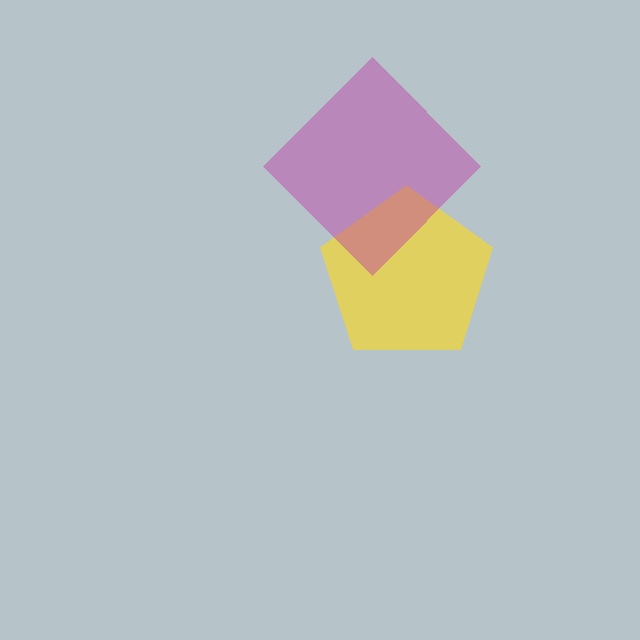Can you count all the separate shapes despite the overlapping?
Yes, there are 2 separate shapes.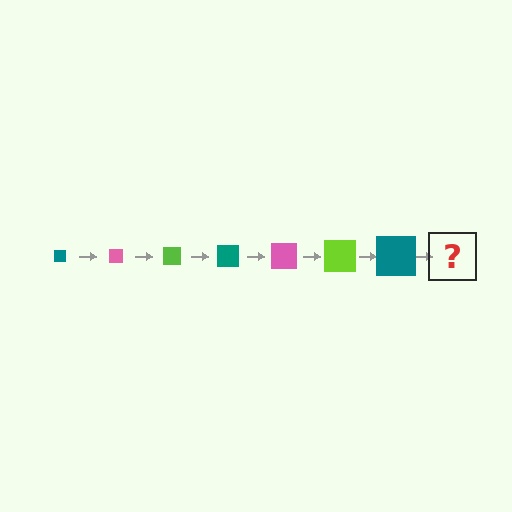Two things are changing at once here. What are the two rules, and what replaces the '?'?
The two rules are that the square grows larger each step and the color cycles through teal, pink, and lime. The '?' should be a pink square, larger than the previous one.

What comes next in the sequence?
The next element should be a pink square, larger than the previous one.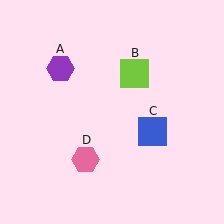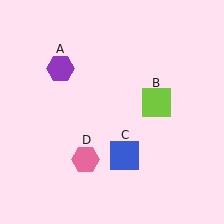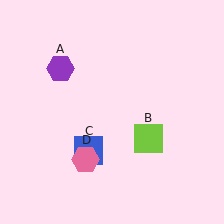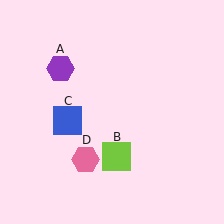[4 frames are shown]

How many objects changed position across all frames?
2 objects changed position: lime square (object B), blue square (object C).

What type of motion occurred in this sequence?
The lime square (object B), blue square (object C) rotated clockwise around the center of the scene.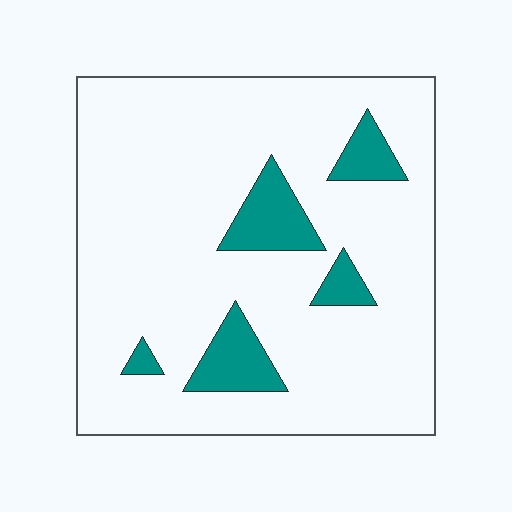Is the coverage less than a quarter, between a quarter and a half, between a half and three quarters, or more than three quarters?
Less than a quarter.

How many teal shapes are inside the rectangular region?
5.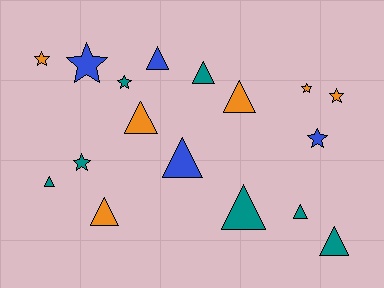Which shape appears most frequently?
Triangle, with 10 objects.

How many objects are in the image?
There are 17 objects.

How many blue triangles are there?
There are 2 blue triangles.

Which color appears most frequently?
Teal, with 7 objects.